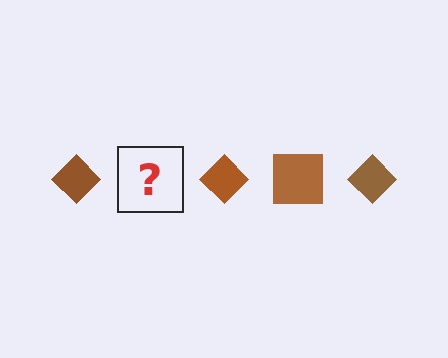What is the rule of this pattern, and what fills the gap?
The rule is that the pattern cycles through diamond, square shapes in brown. The gap should be filled with a brown square.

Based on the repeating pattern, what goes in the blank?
The blank should be a brown square.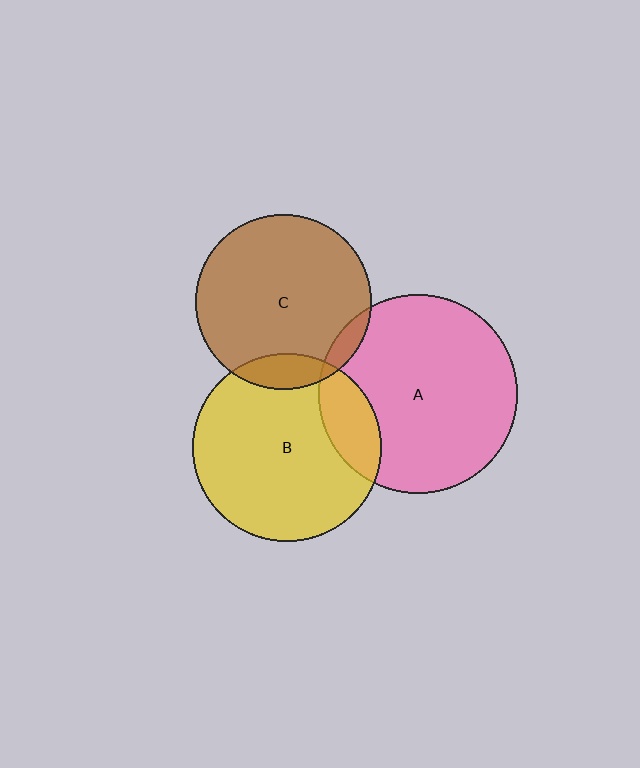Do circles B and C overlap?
Yes.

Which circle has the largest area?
Circle A (pink).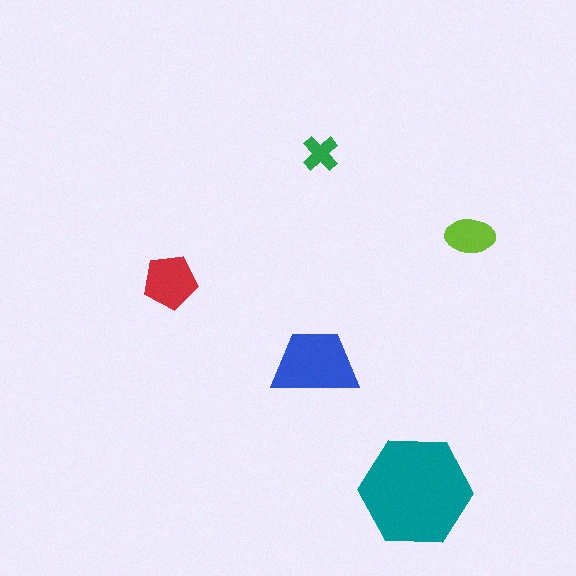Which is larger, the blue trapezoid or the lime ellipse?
The blue trapezoid.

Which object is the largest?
The teal hexagon.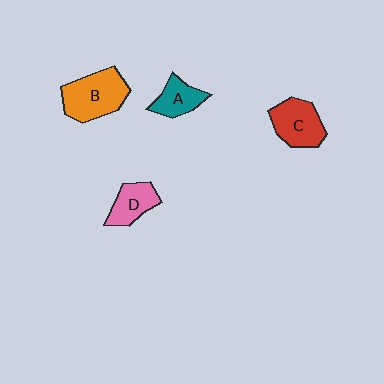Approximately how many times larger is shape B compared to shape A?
Approximately 1.8 times.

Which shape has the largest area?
Shape B (orange).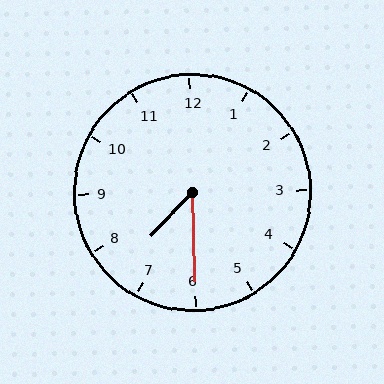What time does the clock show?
7:30.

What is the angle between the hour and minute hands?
Approximately 45 degrees.